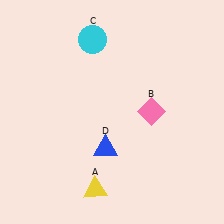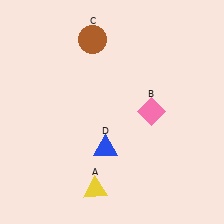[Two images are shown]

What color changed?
The circle (C) changed from cyan in Image 1 to brown in Image 2.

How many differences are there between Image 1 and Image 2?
There is 1 difference between the two images.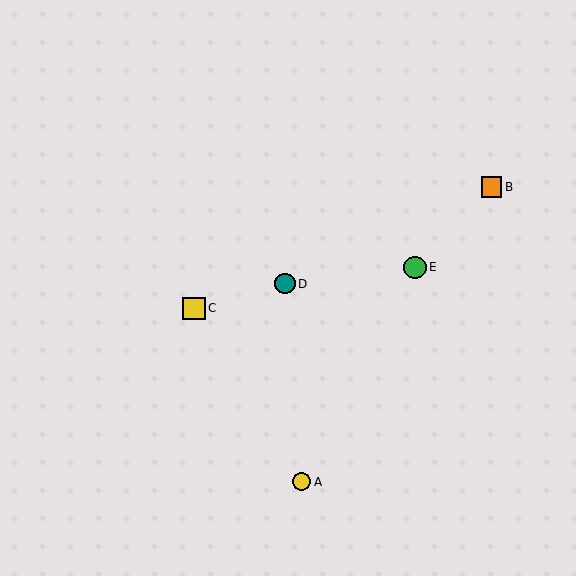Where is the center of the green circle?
The center of the green circle is at (415, 267).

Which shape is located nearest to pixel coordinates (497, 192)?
The orange square (labeled B) at (492, 187) is nearest to that location.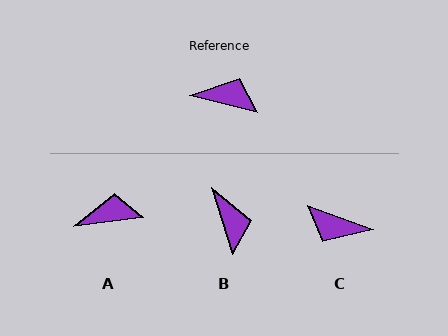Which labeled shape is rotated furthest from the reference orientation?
C, about 174 degrees away.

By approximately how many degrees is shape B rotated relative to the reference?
Approximately 59 degrees clockwise.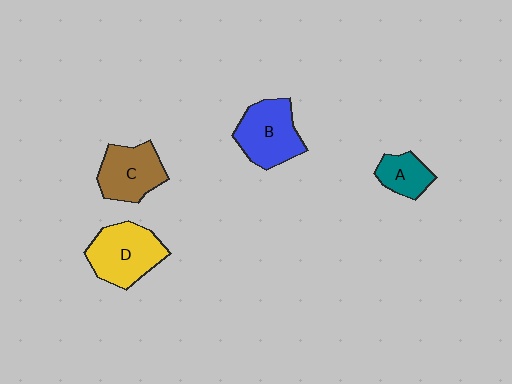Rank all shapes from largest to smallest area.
From largest to smallest: D (yellow), B (blue), C (brown), A (teal).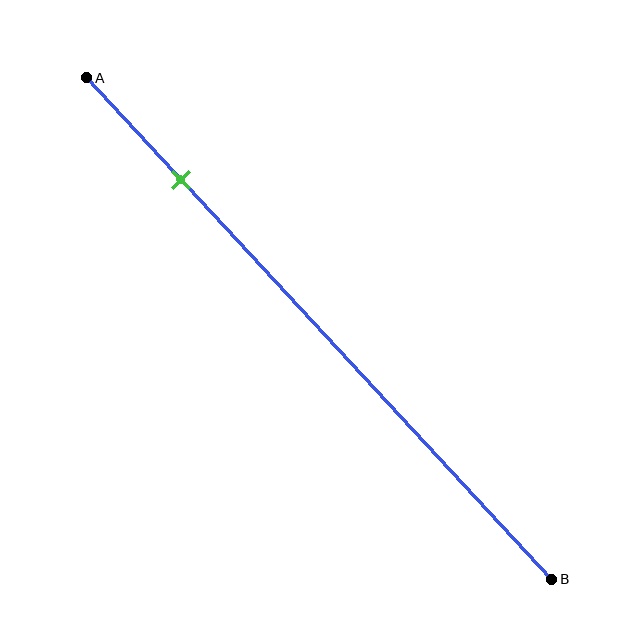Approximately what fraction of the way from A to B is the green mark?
The green mark is approximately 20% of the way from A to B.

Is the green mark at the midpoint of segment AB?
No, the mark is at about 20% from A, not at the 50% midpoint.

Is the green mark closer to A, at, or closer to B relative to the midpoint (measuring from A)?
The green mark is closer to point A than the midpoint of segment AB.